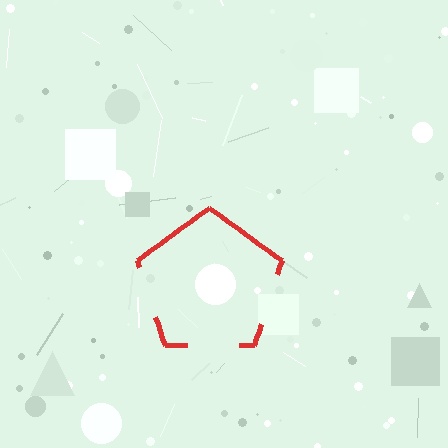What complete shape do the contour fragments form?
The contour fragments form a pentagon.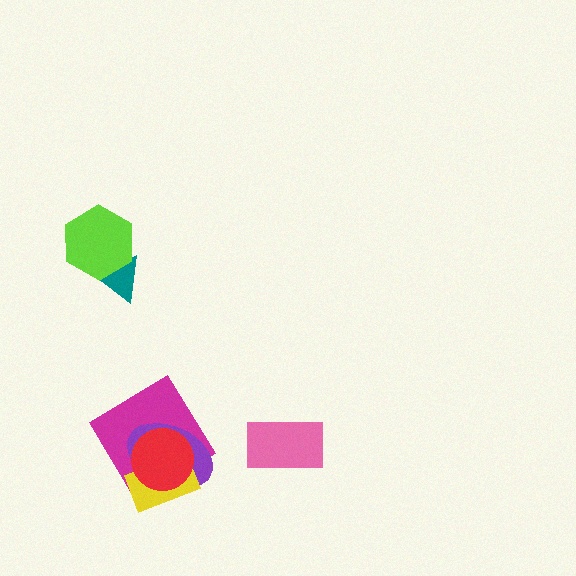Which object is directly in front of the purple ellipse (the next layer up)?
The yellow rectangle is directly in front of the purple ellipse.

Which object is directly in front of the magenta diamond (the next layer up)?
The purple ellipse is directly in front of the magenta diamond.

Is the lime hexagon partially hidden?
No, no other shape covers it.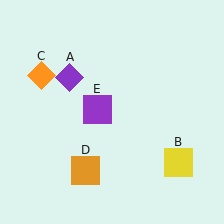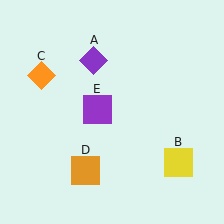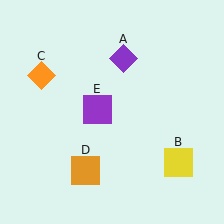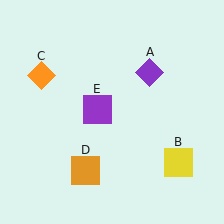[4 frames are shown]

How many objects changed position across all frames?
1 object changed position: purple diamond (object A).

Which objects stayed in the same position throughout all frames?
Yellow square (object B) and orange diamond (object C) and orange square (object D) and purple square (object E) remained stationary.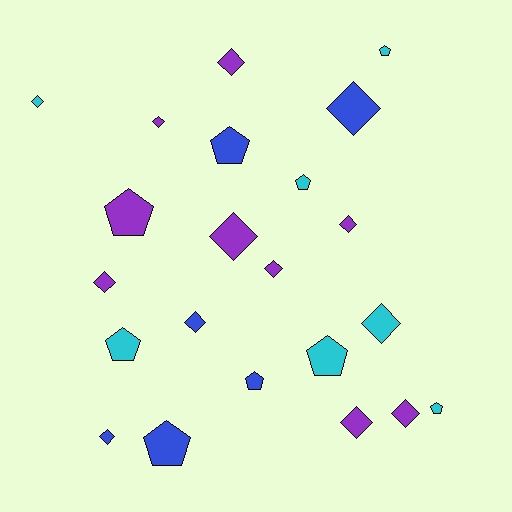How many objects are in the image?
There are 22 objects.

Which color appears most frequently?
Purple, with 9 objects.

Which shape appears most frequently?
Diamond, with 13 objects.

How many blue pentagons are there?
There are 3 blue pentagons.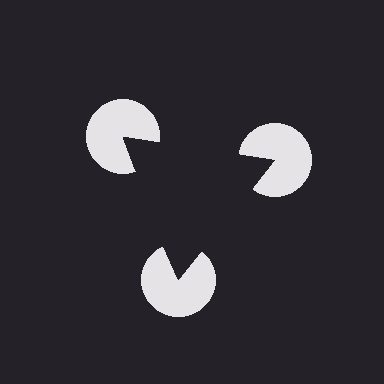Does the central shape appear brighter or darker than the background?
It typically appears slightly darker than the background, even though no actual brightness change is drawn.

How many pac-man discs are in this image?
There are 3 — one at each vertex of the illusory triangle.